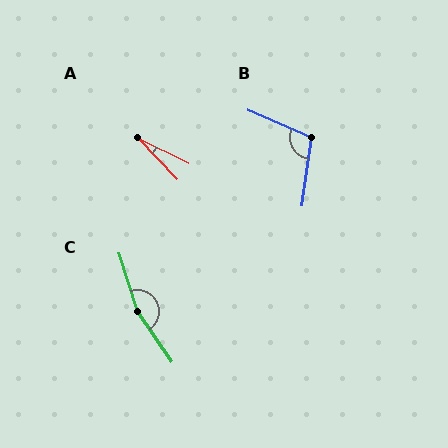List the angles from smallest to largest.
A (20°), B (106°), C (163°).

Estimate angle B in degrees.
Approximately 106 degrees.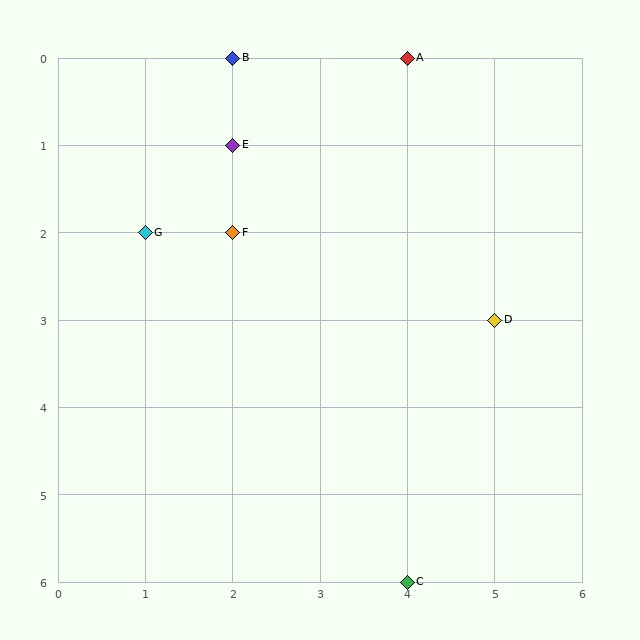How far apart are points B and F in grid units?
Points B and F are 2 rows apart.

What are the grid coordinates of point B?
Point B is at grid coordinates (2, 0).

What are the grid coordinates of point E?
Point E is at grid coordinates (2, 1).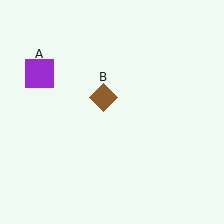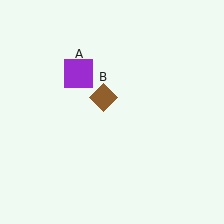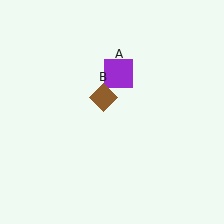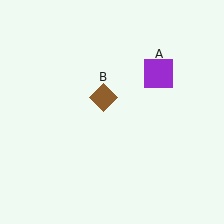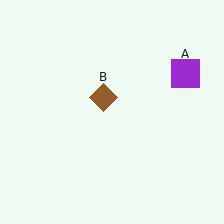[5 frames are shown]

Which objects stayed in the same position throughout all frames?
Brown diamond (object B) remained stationary.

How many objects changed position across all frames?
1 object changed position: purple square (object A).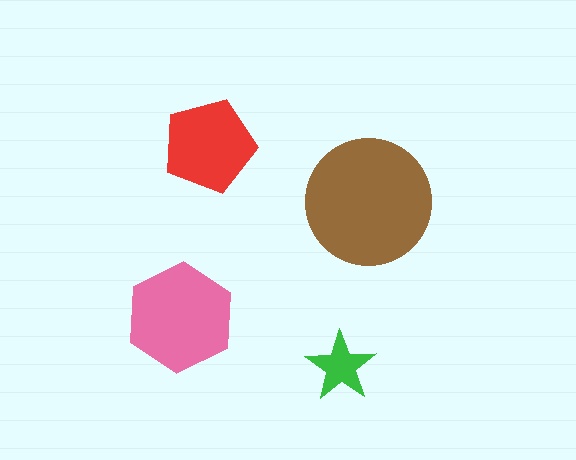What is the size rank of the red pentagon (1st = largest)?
3rd.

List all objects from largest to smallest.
The brown circle, the pink hexagon, the red pentagon, the green star.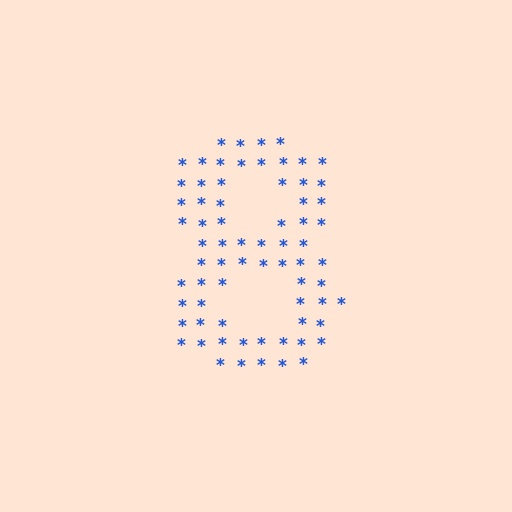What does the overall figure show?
The overall figure shows the digit 8.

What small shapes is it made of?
It is made of small asterisks.